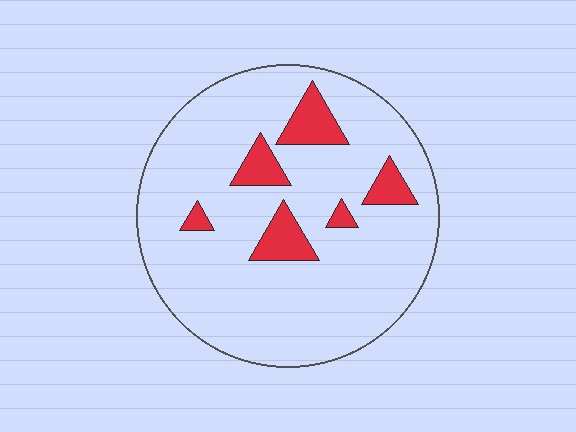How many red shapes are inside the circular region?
6.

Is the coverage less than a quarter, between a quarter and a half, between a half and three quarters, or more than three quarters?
Less than a quarter.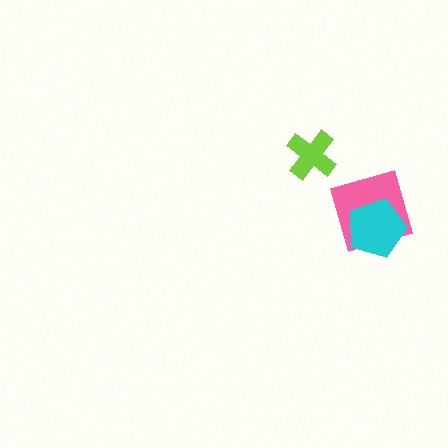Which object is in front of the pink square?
The cyan pentagon is in front of the pink square.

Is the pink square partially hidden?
Yes, it is partially covered by another shape.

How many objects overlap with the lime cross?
0 objects overlap with the lime cross.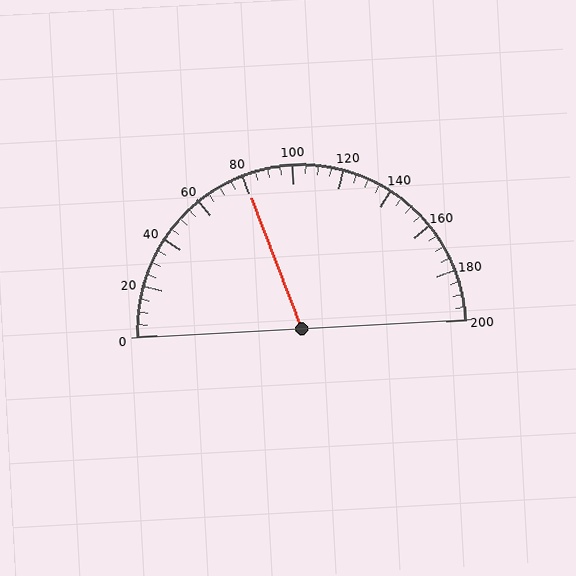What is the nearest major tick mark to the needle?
The nearest major tick mark is 80.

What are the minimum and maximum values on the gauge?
The gauge ranges from 0 to 200.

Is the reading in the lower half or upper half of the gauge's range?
The reading is in the lower half of the range (0 to 200).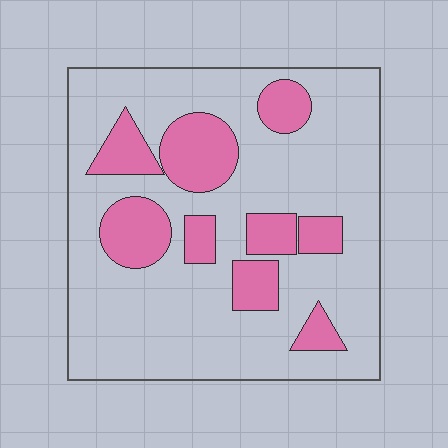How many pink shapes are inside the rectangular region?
9.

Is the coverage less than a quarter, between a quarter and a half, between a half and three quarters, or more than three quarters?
Less than a quarter.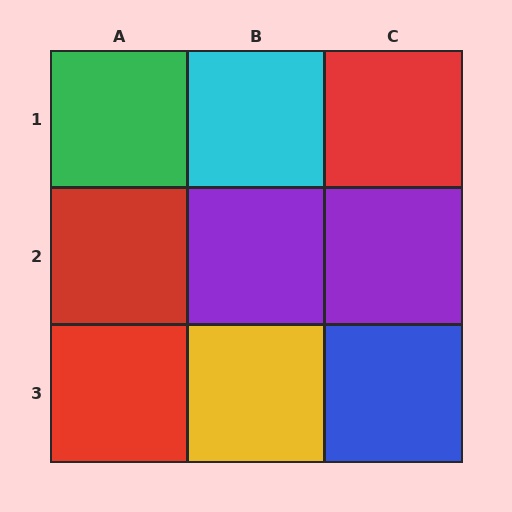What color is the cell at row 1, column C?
Red.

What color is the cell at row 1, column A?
Green.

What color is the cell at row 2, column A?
Red.